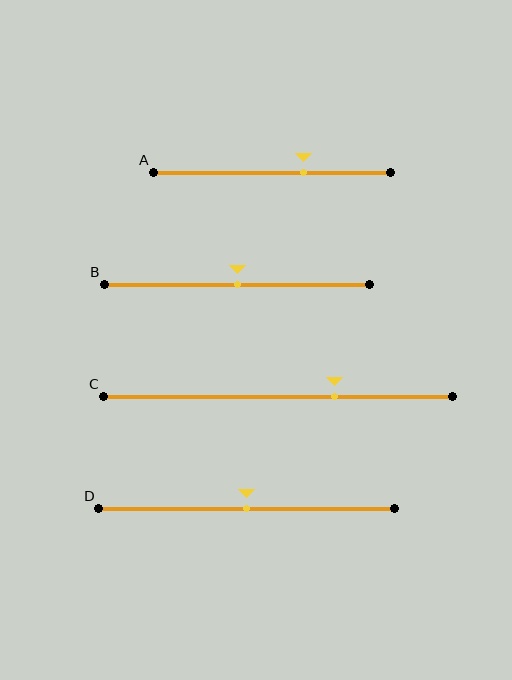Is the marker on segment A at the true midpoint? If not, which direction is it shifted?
No, the marker on segment A is shifted to the right by about 13% of the segment length.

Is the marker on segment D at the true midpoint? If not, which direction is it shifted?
Yes, the marker on segment D is at the true midpoint.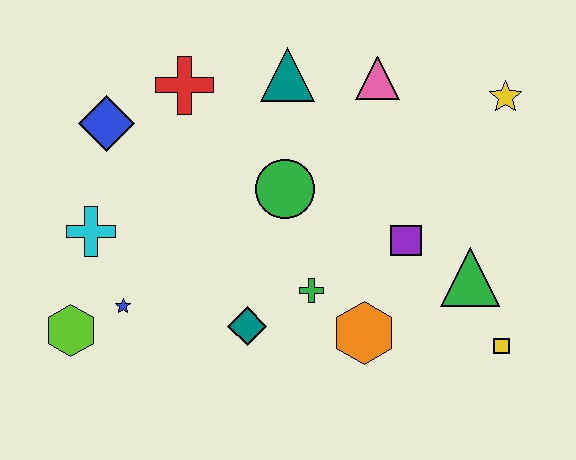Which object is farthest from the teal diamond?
The yellow star is farthest from the teal diamond.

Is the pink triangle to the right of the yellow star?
No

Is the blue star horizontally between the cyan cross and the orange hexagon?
Yes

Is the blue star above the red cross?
No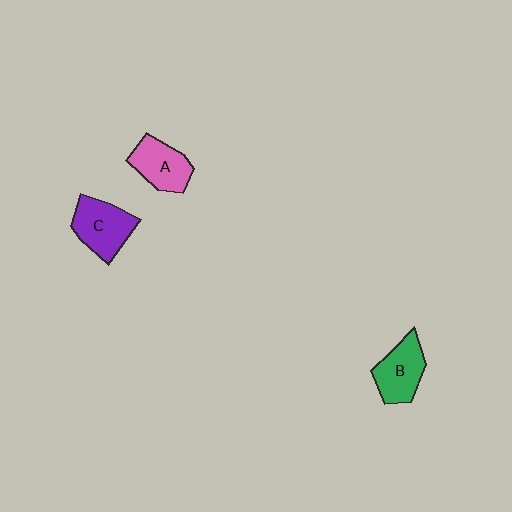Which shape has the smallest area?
Shape A (pink).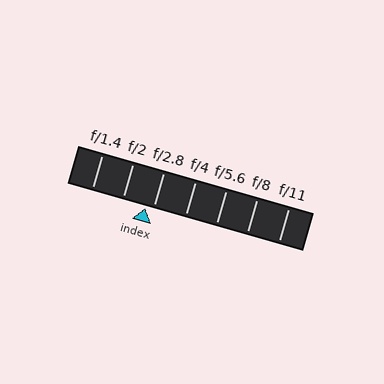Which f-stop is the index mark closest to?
The index mark is closest to f/2.8.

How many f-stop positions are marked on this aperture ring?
There are 7 f-stop positions marked.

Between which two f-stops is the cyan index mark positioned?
The index mark is between f/2 and f/2.8.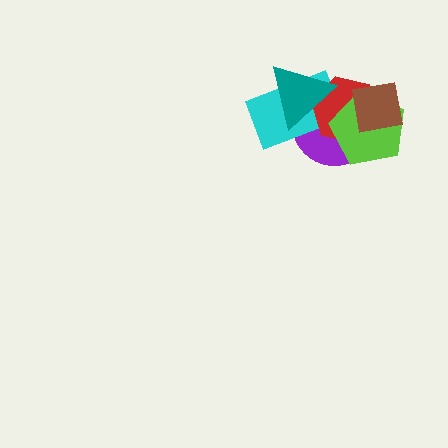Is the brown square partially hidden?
No, no other shape covers it.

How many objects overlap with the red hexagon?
5 objects overlap with the red hexagon.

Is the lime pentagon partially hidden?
Yes, it is partially covered by another shape.